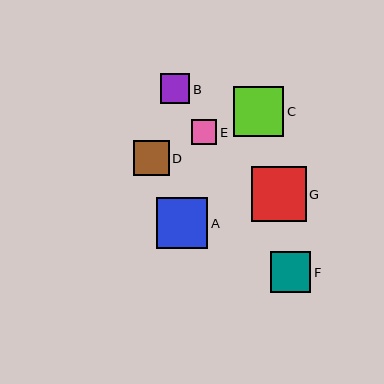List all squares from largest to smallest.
From largest to smallest: G, A, C, F, D, B, E.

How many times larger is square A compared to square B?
Square A is approximately 1.7 times the size of square B.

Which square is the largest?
Square G is the largest with a size of approximately 55 pixels.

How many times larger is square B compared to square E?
Square B is approximately 1.2 times the size of square E.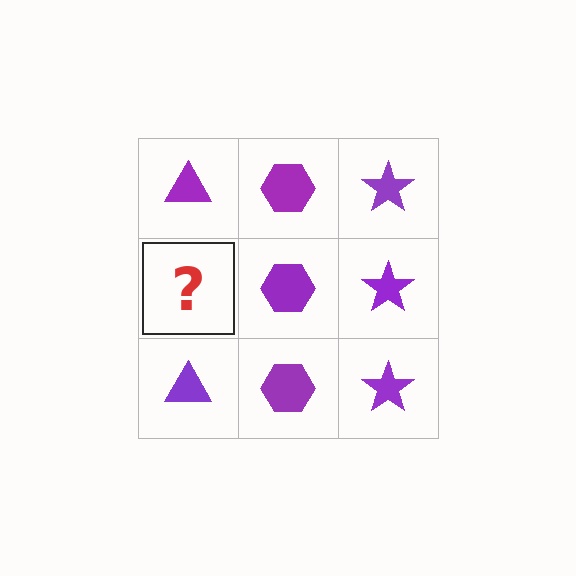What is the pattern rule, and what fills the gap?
The rule is that each column has a consistent shape. The gap should be filled with a purple triangle.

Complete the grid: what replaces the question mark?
The question mark should be replaced with a purple triangle.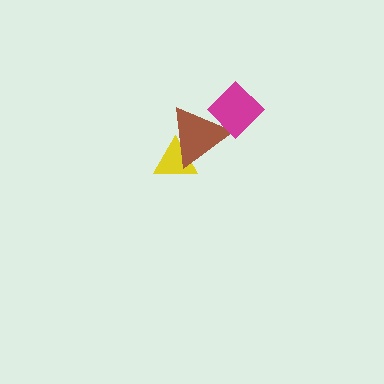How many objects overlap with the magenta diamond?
1 object overlaps with the magenta diamond.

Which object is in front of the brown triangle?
The magenta diamond is in front of the brown triangle.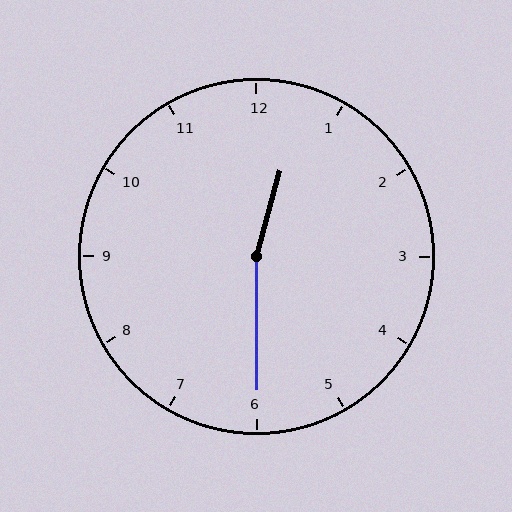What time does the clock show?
12:30.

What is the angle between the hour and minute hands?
Approximately 165 degrees.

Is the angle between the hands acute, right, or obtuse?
It is obtuse.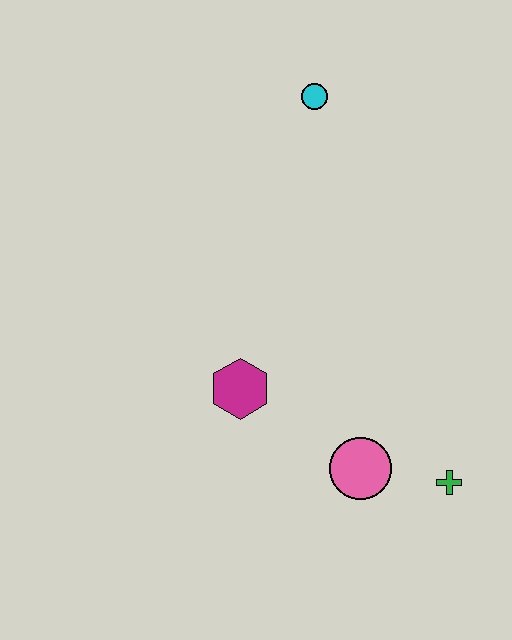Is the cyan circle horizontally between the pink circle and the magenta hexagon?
Yes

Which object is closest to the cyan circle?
The magenta hexagon is closest to the cyan circle.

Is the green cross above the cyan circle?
No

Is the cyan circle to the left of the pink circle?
Yes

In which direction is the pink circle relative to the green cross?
The pink circle is to the left of the green cross.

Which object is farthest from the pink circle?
The cyan circle is farthest from the pink circle.